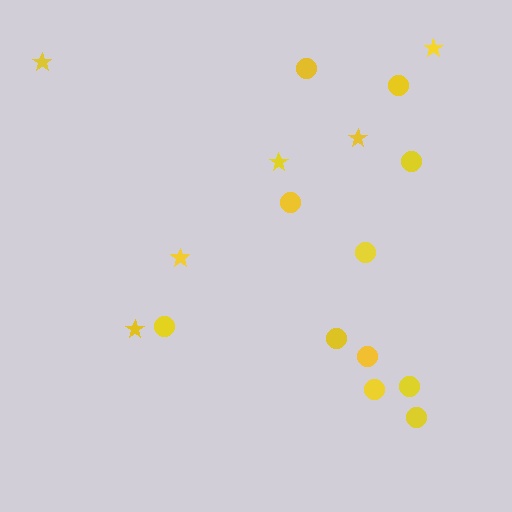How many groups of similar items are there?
There are 2 groups: one group of circles (11) and one group of stars (6).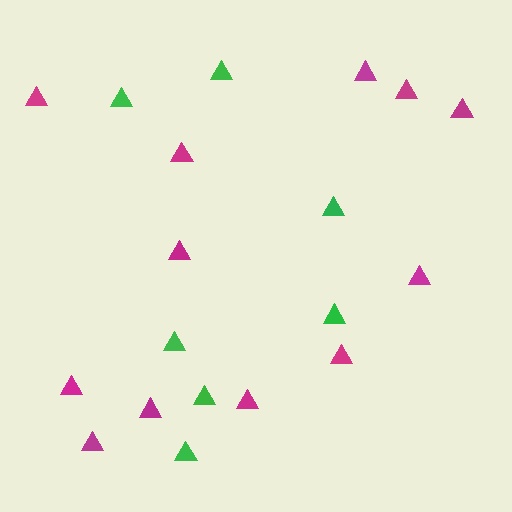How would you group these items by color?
There are 2 groups: one group of green triangles (7) and one group of magenta triangles (12).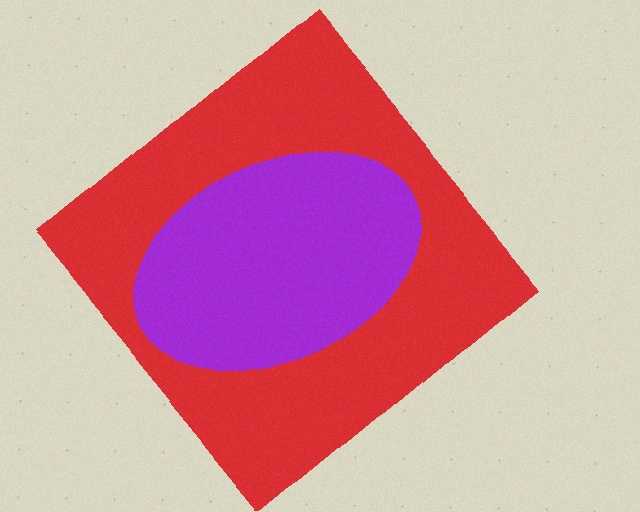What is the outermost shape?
The red diamond.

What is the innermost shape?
The purple ellipse.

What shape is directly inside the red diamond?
The purple ellipse.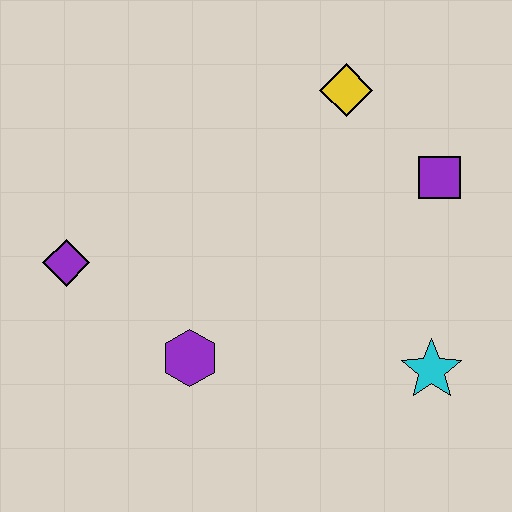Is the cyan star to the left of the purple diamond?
No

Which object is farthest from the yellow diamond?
The purple diamond is farthest from the yellow diamond.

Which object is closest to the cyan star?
The purple square is closest to the cyan star.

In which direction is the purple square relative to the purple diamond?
The purple square is to the right of the purple diamond.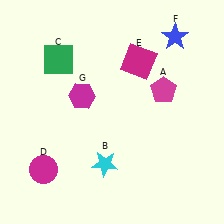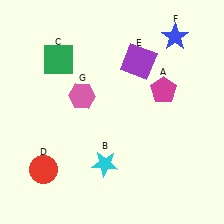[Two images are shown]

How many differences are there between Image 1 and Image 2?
There are 3 differences between the two images.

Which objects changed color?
D changed from magenta to red. E changed from magenta to purple. G changed from magenta to pink.